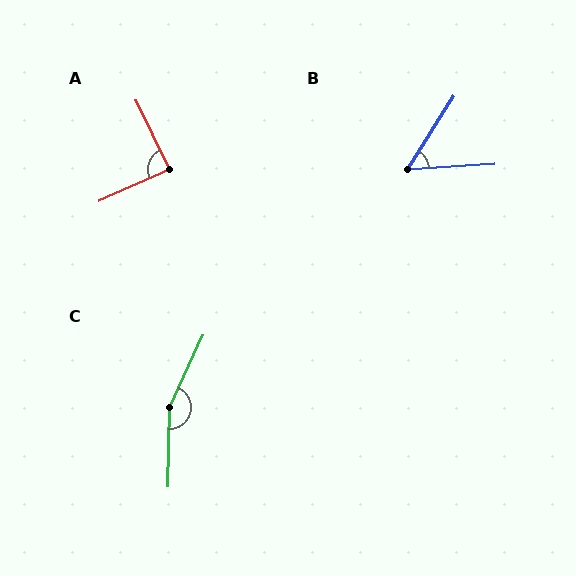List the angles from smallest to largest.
B (54°), A (88°), C (156°).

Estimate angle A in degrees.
Approximately 88 degrees.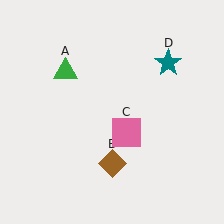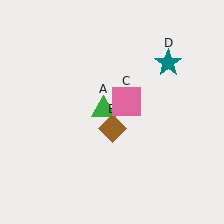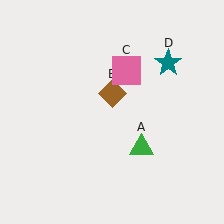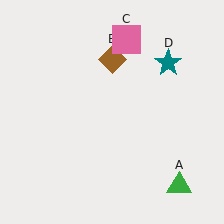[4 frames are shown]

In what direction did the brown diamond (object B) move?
The brown diamond (object B) moved up.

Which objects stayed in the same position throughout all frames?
Teal star (object D) remained stationary.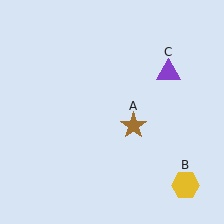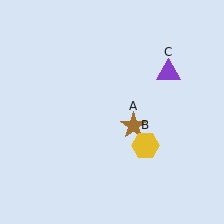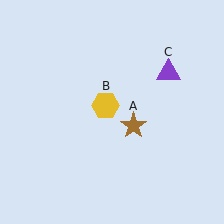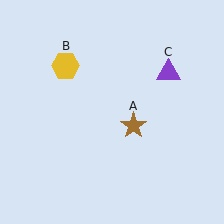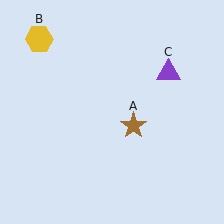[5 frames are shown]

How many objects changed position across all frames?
1 object changed position: yellow hexagon (object B).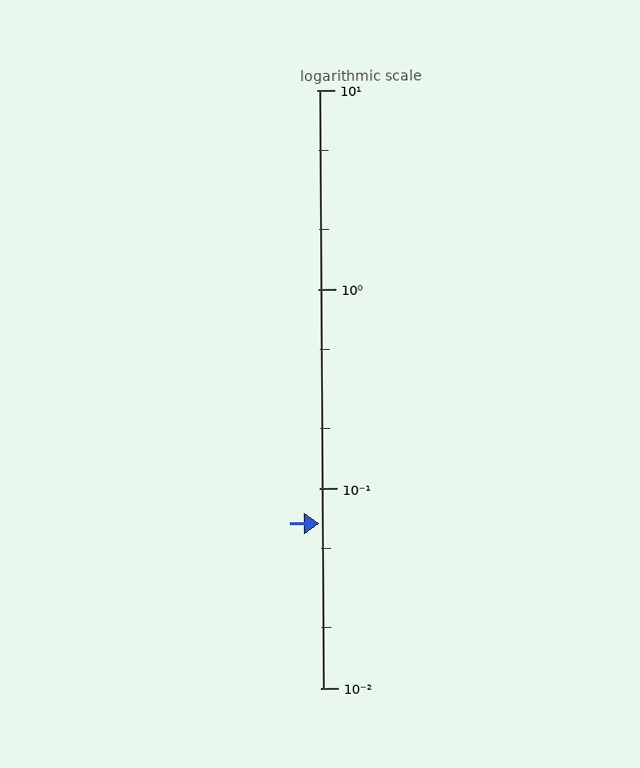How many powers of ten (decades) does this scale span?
The scale spans 3 decades, from 0.01 to 10.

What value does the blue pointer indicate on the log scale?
The pointer indicates approximately 0.067.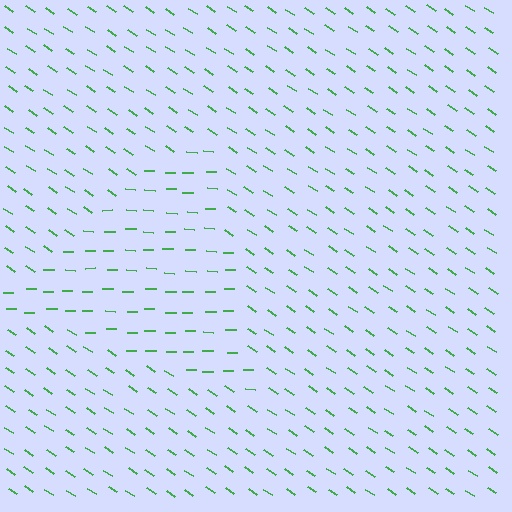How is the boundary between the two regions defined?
The boundary is defined purely by a change in line orientation (approximately 31 degrees difference). All lines are the same color and thickness.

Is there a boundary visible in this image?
Yes, there is a texture boundary formed by a change in line orientation.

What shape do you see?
I see a triangle.